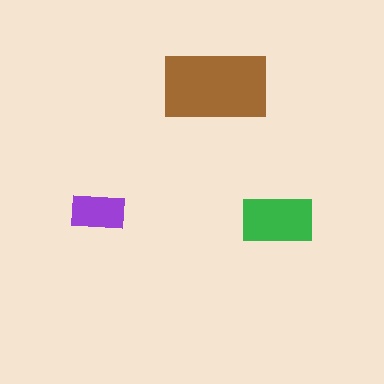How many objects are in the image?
There are 3 objects in the image.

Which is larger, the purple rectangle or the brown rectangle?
The brown one.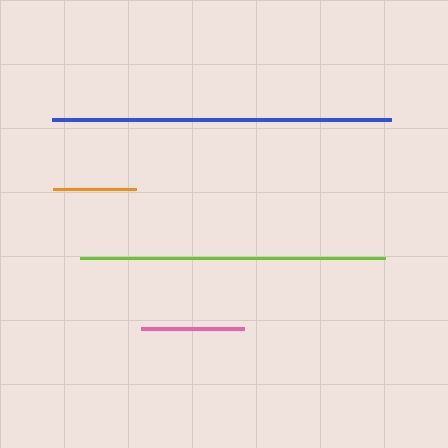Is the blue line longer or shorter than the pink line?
The blue line is longer than the pink line.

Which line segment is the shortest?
The orange line is the shortest at approximately 83 pixels.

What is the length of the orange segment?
The orange segment is approximately 83 pixels long.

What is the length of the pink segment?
The pink segment is approximately 103 pixels long.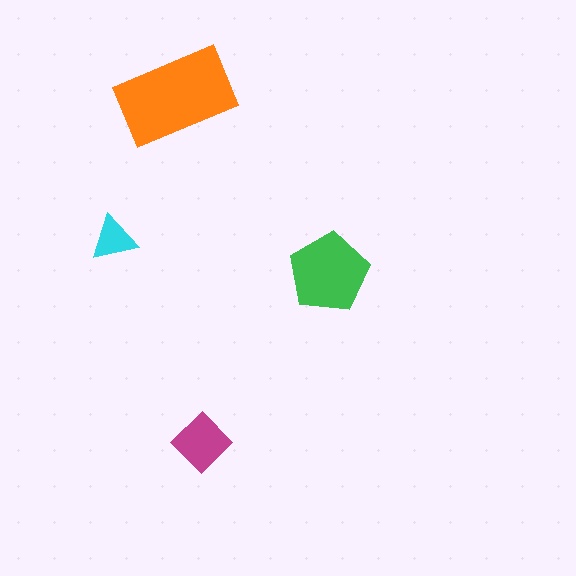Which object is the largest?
The orange rectangle.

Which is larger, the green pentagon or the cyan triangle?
The green pentagon.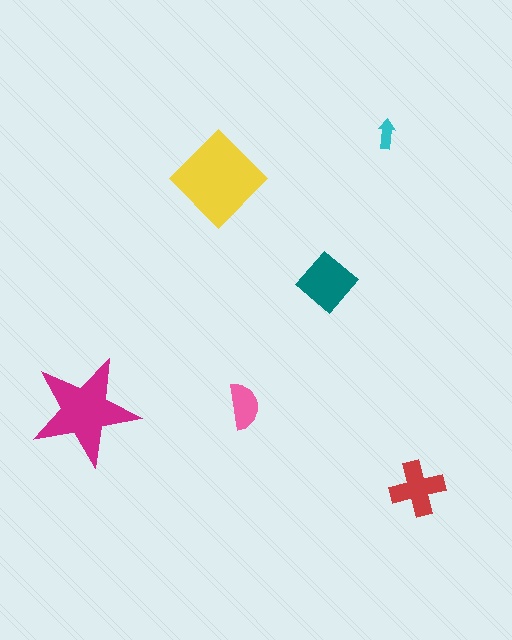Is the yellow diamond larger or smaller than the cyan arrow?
Larger.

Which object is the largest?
The yellow diamond.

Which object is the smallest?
The cyan arrow.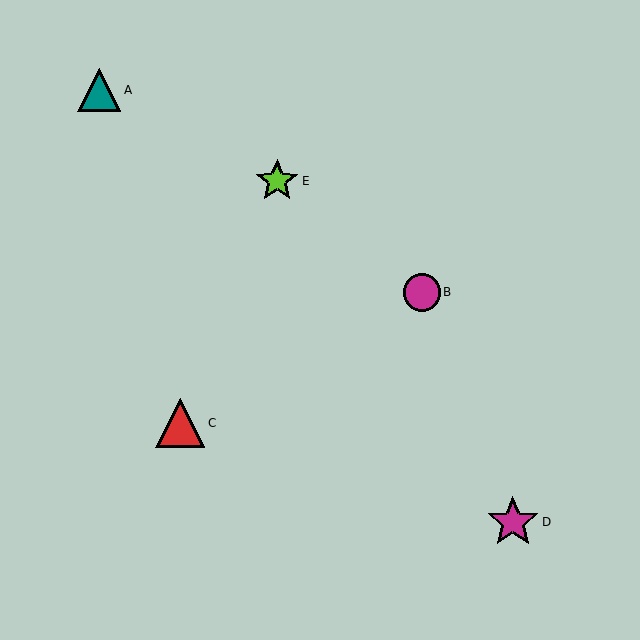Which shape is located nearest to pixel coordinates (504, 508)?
The magenta star (labeled D) at (513, 522) is nearest to that location.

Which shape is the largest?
The magenta star (labeled D) is the largest.